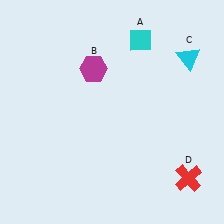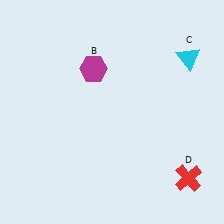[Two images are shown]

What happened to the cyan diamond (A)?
The cyan diamond (A) was removed in Image 2. It was in the top-right area of Image 1.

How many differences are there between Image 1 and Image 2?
There is 1 difference between the two images.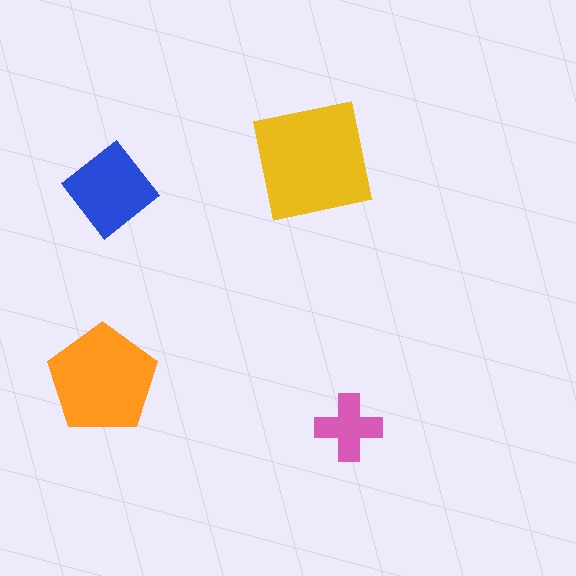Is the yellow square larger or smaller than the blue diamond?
Larger.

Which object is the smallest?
The pink cross.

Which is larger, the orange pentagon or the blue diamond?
The orange pentagon.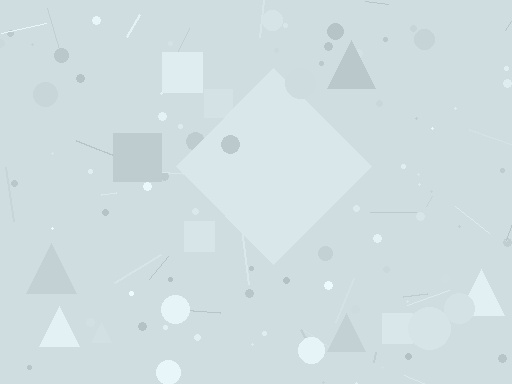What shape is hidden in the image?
A diamond is hidden in the image.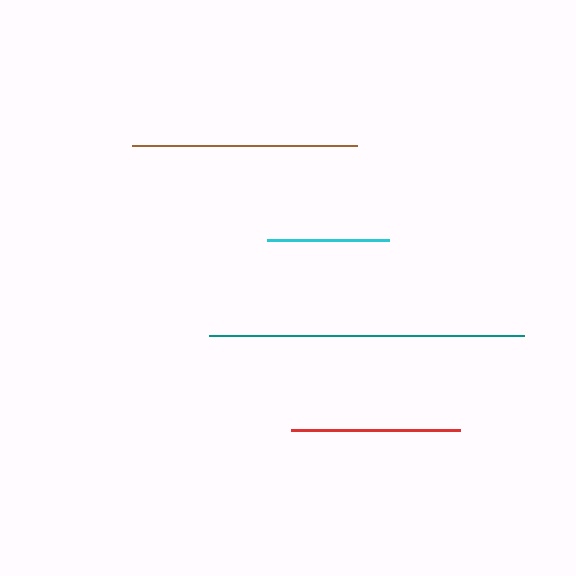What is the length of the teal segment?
The teal segment is approximately 314 pixels long.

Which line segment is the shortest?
The cyan line is the shortest at approximately 122 pixels.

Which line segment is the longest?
The teal line is the longest at approximately 314 pixels.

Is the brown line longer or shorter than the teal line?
The teal line is longer than the brown line.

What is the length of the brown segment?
The brown segment is approximately 224 pixels long.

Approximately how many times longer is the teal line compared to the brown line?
The teal line is approximately 1.4 times the length of the brown line.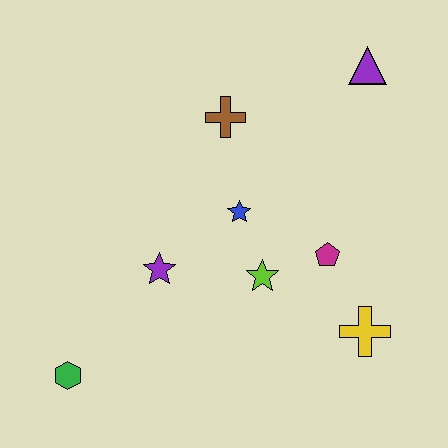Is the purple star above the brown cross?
No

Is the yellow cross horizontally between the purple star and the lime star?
No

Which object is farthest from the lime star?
The purple triangle is farthest from the lime star.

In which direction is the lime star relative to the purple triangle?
The lime star is below the purple triangle.